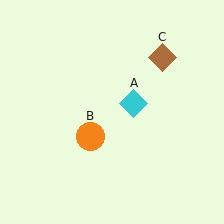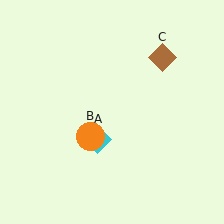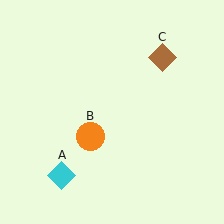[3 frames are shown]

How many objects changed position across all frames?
1 object changed position: cyan diamond (object A).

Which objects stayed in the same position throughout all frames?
Orange circle (object B) and brown diamond (object C) remained stationary.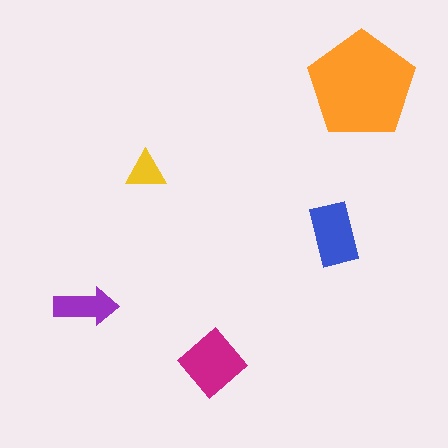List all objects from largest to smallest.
The orange pentagon, the magenta diamond, the blue rectangle, the purple arrow, the yellow triangle.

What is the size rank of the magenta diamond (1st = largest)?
2nd.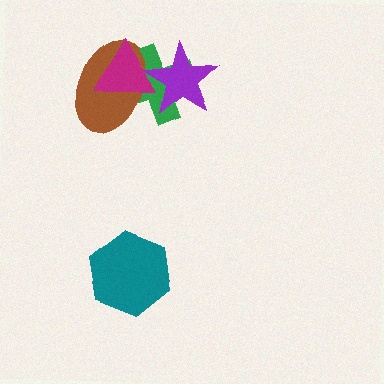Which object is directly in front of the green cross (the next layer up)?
The brown ellipse is directly in front of the green cross.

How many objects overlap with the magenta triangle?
3 objects overlap with the magenta triangle.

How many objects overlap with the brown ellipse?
3 objects overlap with the brown ellipse.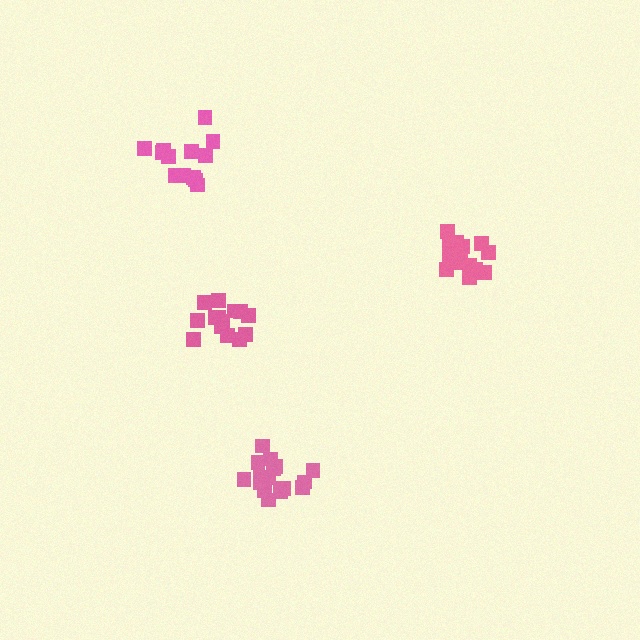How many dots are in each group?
Group 1: 14 dots, Group 2: 14 dots, Group 3: 16 dots, Group 4: 13 dots (57 total).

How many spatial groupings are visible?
There are 4 spatial groupings.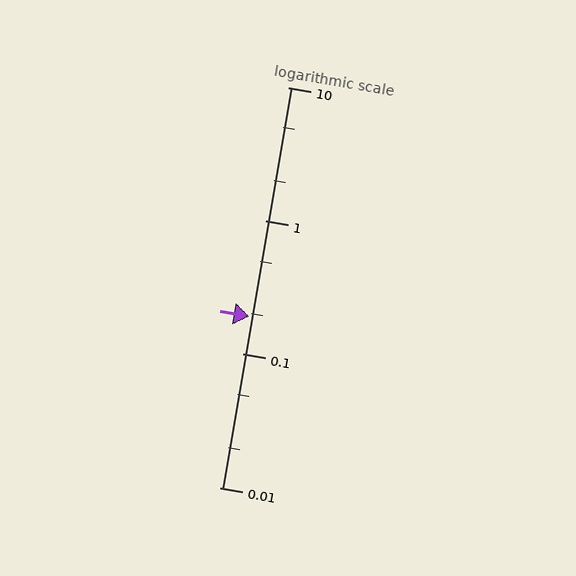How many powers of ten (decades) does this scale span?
The scale spans 3 decades, from 0.01 to 10.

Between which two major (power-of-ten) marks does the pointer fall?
The pointer is between 0.1 and 1.